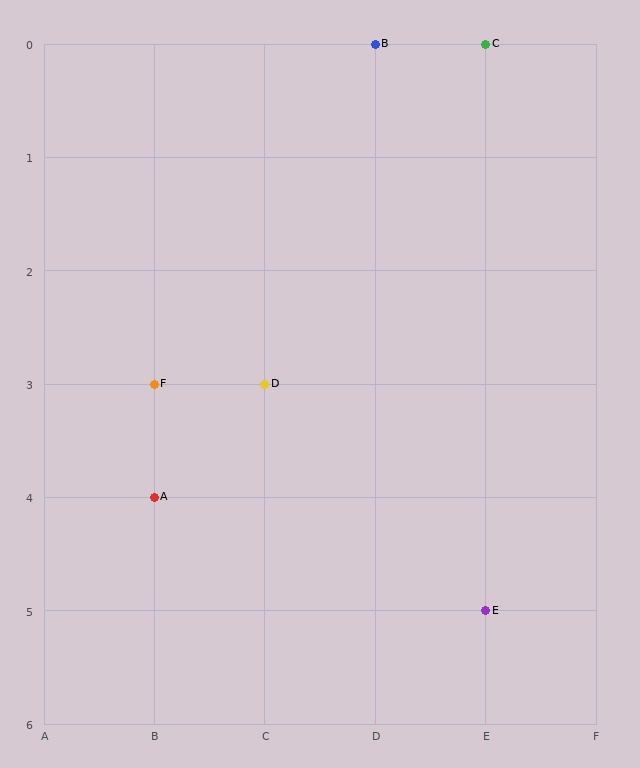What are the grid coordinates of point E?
Point E is at grid coordinates (E, 5).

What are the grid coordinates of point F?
Point F is at grid coordinates (B, 3).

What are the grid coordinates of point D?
Point D is at grid coordinates (C, 3).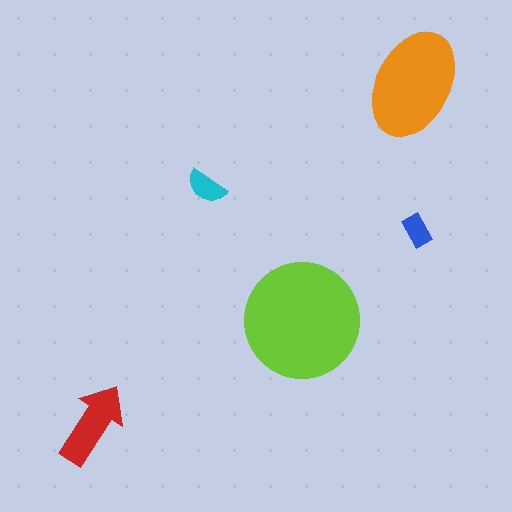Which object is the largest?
The lime circle.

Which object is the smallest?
The blue rectangle.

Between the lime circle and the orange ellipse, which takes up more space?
The lime circle.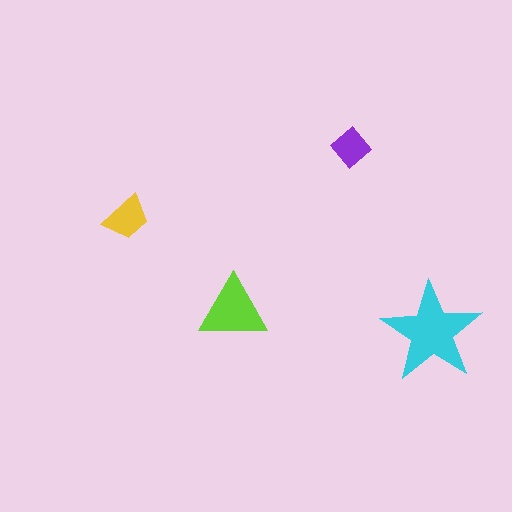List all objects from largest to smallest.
The cyan star, the lime triangle, the yellow trapezoid, the purple diamond.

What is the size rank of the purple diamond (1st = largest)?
4th.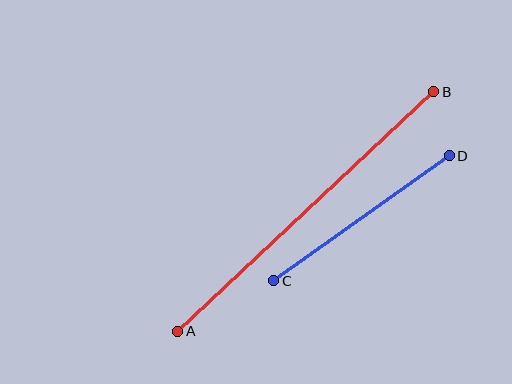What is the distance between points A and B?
The distance is approximately 351 pixels.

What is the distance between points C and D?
The distance is approximately 216 pixels.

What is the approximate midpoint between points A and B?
The midpoint is at approximately (306, 212) pixels.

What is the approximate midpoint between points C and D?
The midpoint is at approximately (362, 218) pixels.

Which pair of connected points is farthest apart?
Points A and B are farthest apart.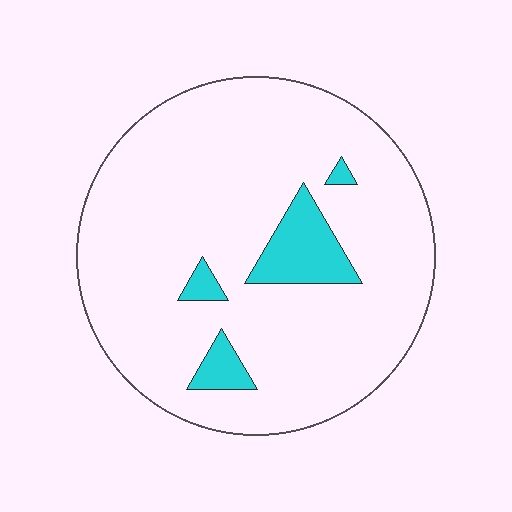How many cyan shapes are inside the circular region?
4.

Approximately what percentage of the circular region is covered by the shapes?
Approximately 10%.